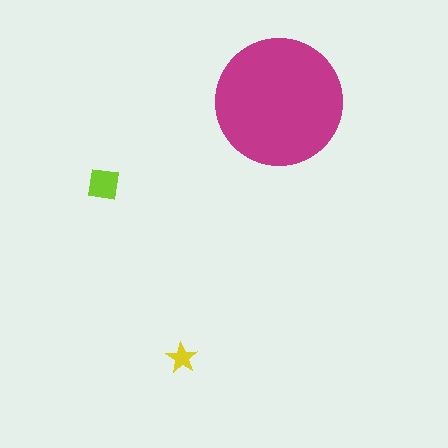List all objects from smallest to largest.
The yellow star, the lime square, the magenta circle.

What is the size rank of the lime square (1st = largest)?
2nd.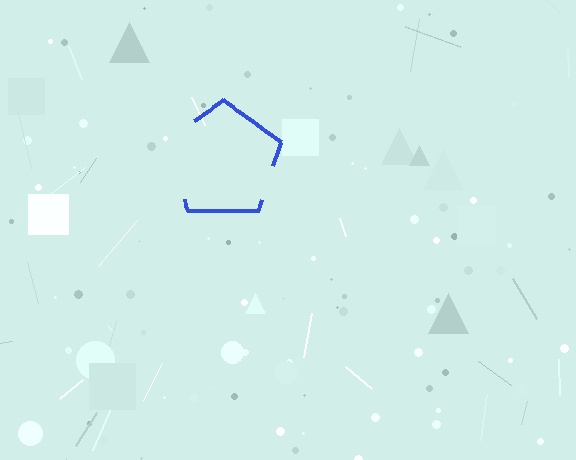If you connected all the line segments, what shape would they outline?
They would outline a pentagon.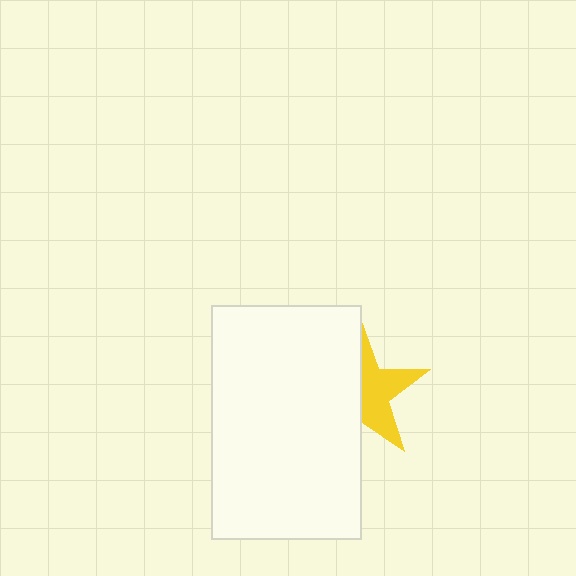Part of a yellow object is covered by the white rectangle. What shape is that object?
It is a star.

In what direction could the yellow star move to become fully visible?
The yellow star could move right. That would shift it out from behind the white rectangle entirely.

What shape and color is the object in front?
The object in front is a white rectangle.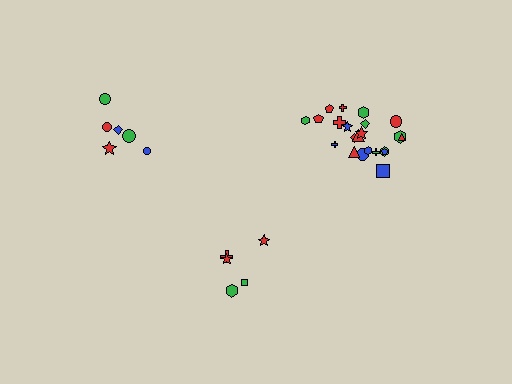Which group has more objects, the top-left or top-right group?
The top-right group.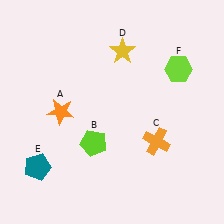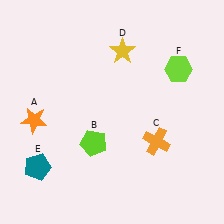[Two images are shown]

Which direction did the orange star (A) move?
The orange star (A) moved left.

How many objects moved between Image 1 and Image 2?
1 object moved between the two images.